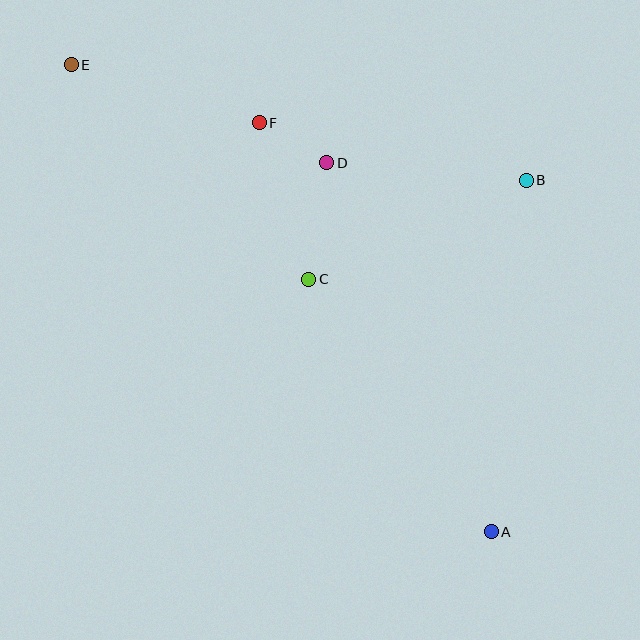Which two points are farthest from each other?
Points A and E are farthest from each other.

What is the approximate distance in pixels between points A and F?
The distance between A and F is approximately 470 pixels.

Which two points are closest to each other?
Points D and F are closest to each other.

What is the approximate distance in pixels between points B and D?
The distance between B and D is approximately 200 pixels.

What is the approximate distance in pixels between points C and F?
The distance between C and F is approximately 164 pixels.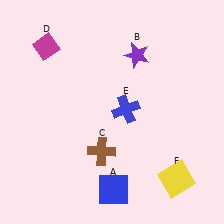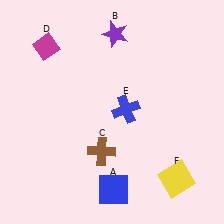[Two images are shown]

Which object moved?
The purple star (B) moved left.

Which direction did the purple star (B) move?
The purple star (B) moved left.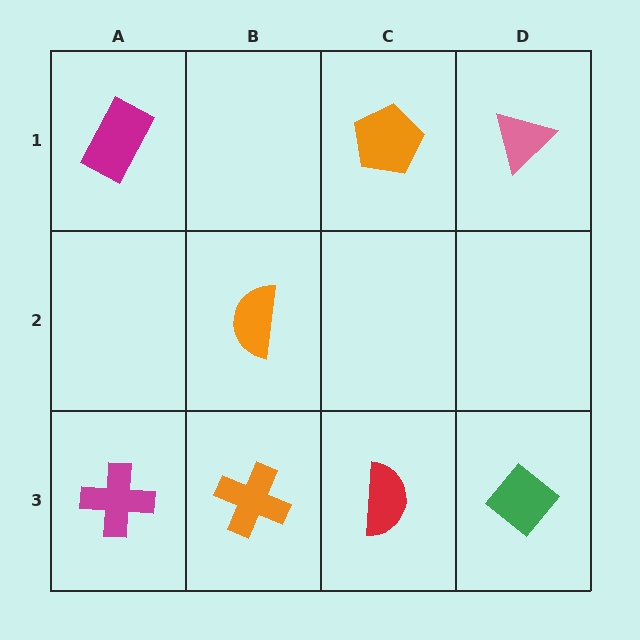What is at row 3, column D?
A green diamond.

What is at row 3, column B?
An orange cross.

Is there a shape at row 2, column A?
No, that cell is empty.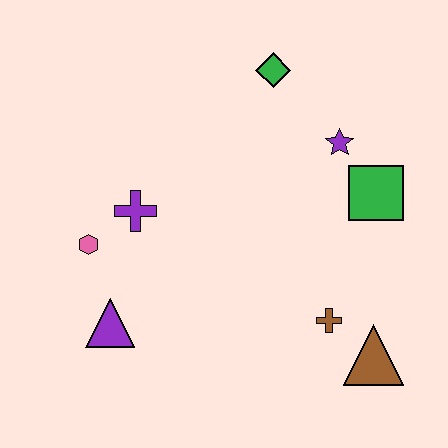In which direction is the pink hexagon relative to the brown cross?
The pink hexagon is to the left of the brown cross.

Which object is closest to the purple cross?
The pink hexagon is closest to the purple cross.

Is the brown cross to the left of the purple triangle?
No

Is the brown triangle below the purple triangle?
Yes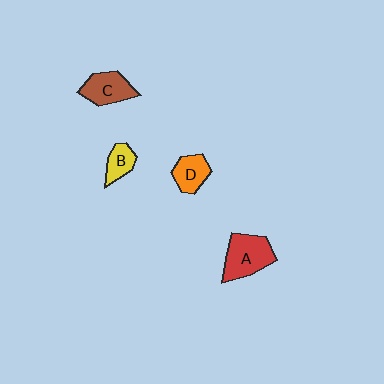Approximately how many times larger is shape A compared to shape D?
Approximately 1.6 times.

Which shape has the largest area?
Shape A (red).